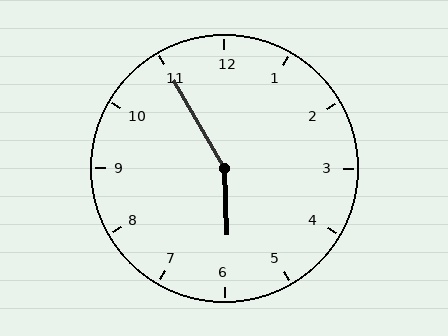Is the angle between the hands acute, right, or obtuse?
It is obtuse.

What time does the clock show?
5:55.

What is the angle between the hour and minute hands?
Approximately 152 degrees.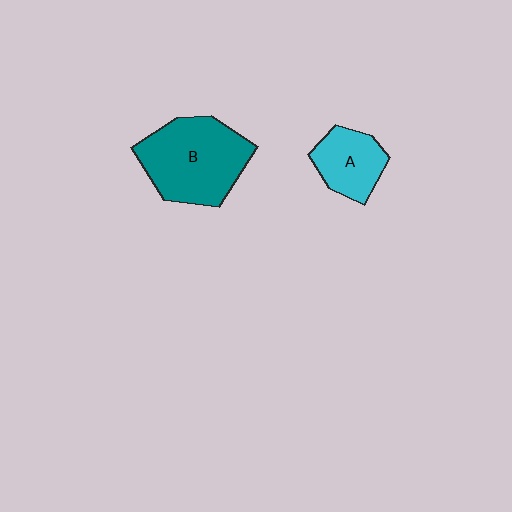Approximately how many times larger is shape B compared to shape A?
Approximately 1.9 times.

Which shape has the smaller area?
Shape A (cyan).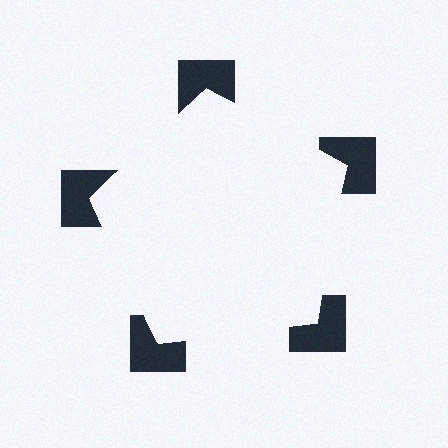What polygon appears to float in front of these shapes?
An illusory pentagon — its edges are inferred from the aligned wedge cuts in the notched squares, not physically drawn.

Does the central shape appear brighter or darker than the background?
It typically appears slightly brighter than the background, even though no actual brightness change is drawn.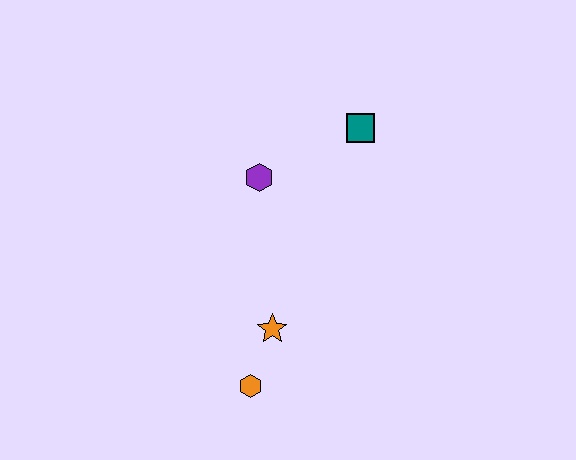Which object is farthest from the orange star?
The teal square is farthest from the orange star.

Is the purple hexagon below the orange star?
No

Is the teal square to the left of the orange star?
No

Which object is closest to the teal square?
The purple hexagon is closest to the teal square.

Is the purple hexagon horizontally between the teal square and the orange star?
No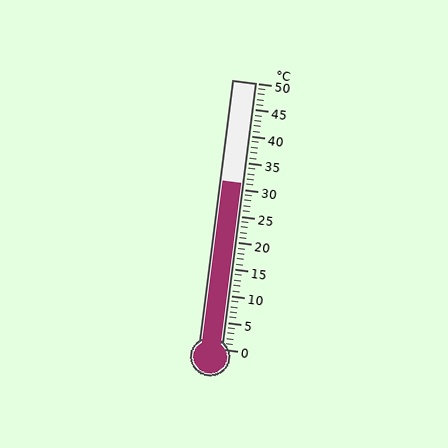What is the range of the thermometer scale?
The thermometer scale ranges from 0°C to 50°C.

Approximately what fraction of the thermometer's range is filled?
The thermometer is filled to approximately 60% of its range.